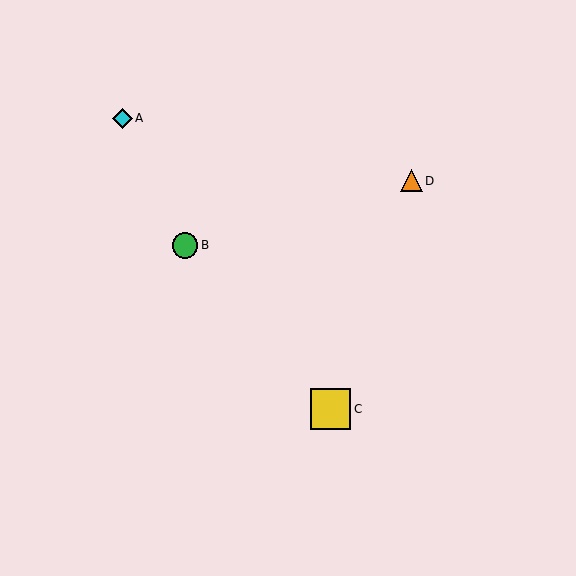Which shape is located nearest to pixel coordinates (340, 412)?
The yellow square (labeled C) at (330, 409) is nearest to that location.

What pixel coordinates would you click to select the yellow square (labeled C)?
Click at (330, 409) to select the yellow square C.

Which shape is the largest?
The yellow square (labeled C) is the largest.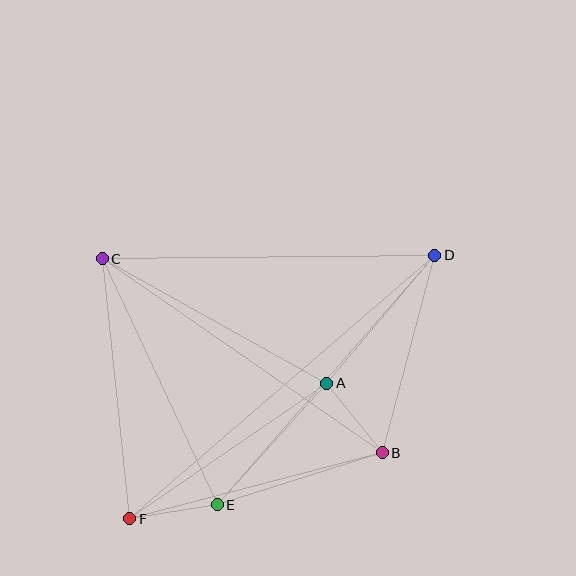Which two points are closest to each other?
Points E and F are closest to each other.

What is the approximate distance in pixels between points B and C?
The distance between B and C is approximately 341 pixels.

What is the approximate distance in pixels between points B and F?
The distance between B and F is approximately 261 pixels.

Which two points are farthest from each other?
Points D and F are farthest from each other.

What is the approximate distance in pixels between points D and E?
The distance between D and E is approximately 331 pixels.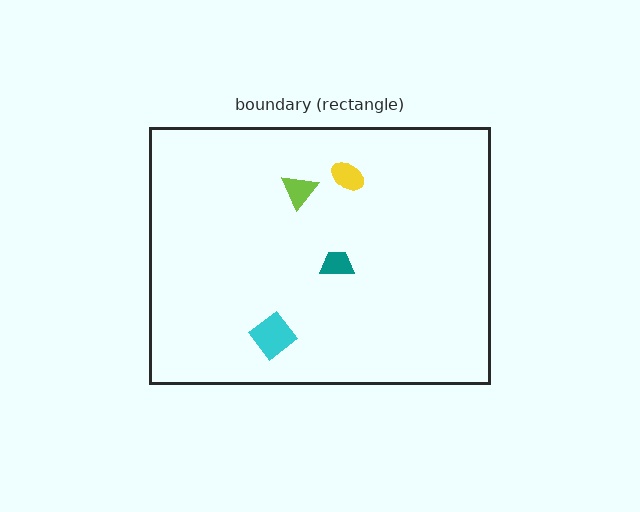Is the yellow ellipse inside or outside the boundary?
Inside.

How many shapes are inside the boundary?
4 inside, 0 outside.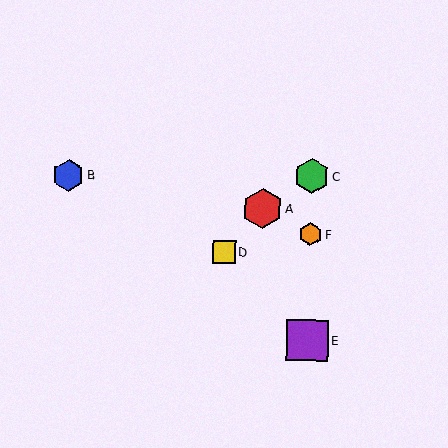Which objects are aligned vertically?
Objects C, E, F are aligned vertically.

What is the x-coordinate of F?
Object F is at x≈310.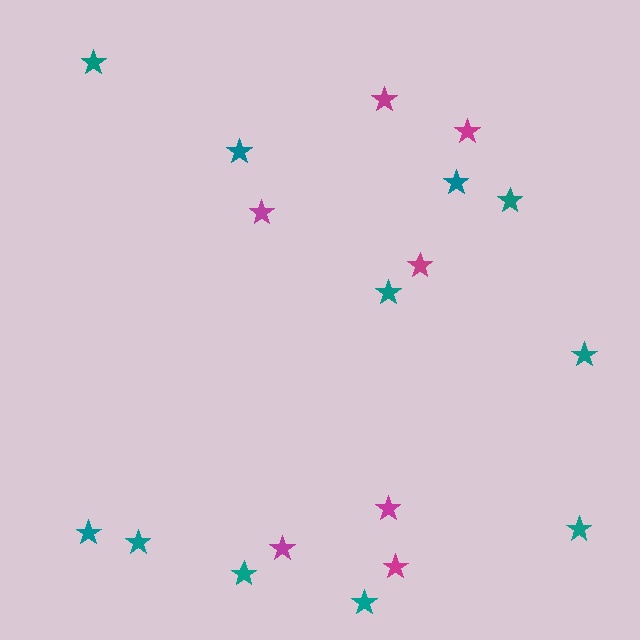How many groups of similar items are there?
There are 2 groups: one group of teal stars (11) and one group of magenta stars (7).